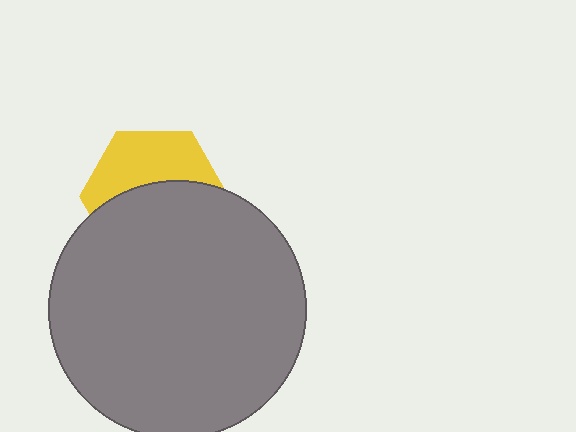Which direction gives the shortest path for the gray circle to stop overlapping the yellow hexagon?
Moving down gives the shortest separation.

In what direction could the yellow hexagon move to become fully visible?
The yellow hexagon could move up. That would shift it out from behind the gray circle entirely.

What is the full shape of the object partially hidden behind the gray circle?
The partially hidden object is a yellow hexagon.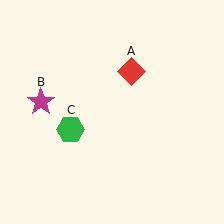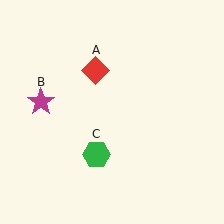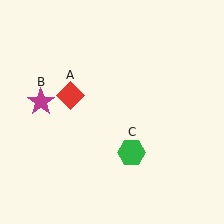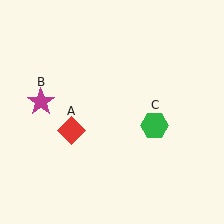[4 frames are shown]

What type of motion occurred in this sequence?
The red diamond (object A), green hexagon (object C) rotated counterclockwise around the center of the scene.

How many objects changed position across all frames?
2 objects changed position: red diamond (object A), green hexagon (object C).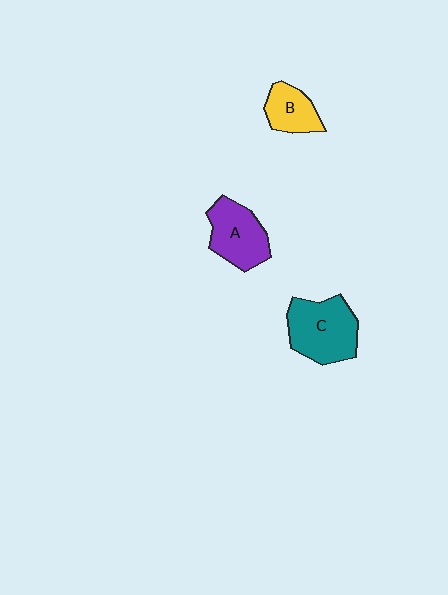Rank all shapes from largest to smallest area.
From largest to smallest: C (teal), A (purple), B (yellow).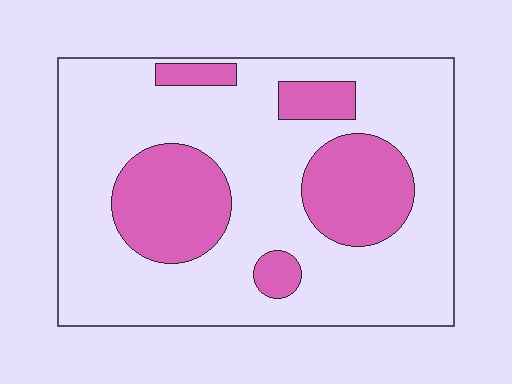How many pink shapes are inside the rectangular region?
5.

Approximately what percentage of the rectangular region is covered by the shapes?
Approximately 25%.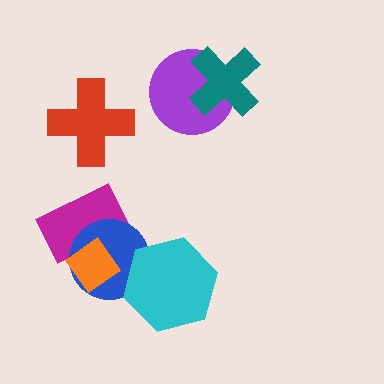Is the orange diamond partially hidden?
No, no other shape covers it.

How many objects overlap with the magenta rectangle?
2 objects overlap with the magenta rectangle.